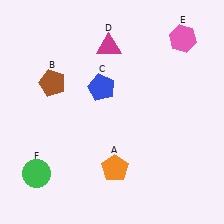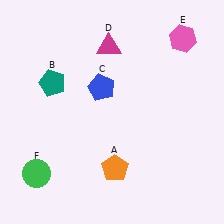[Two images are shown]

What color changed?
The pentagon (B) changed from brown in Image 1 to teal in Image 2.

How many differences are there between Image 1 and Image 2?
There is 1 difference between the two images.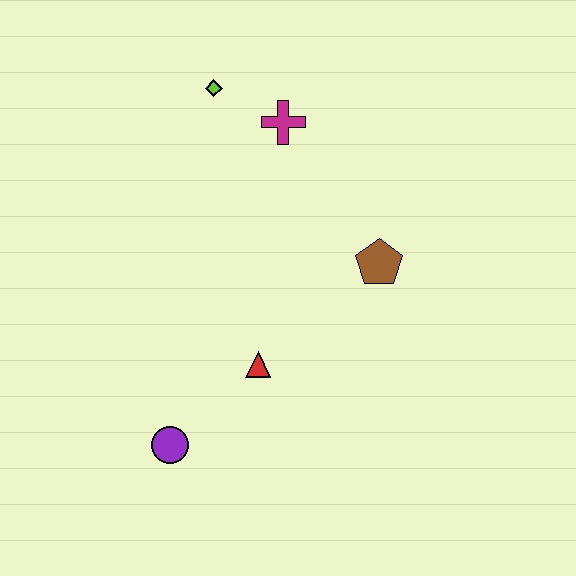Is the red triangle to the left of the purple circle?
No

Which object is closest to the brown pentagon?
The red triangle is closest to the brown pentagon.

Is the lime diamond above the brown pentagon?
Yes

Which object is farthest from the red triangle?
The lime diamond is farthest from the red triangle.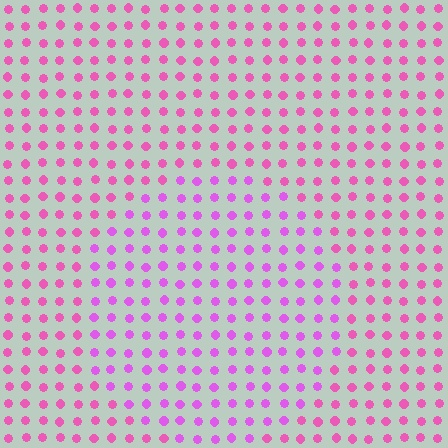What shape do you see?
I see a circle.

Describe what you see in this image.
The image is filled with small pink elements in a uniform arrangement. A circle-shaped region is visible where the elements are tinted to a slightly different hue, forming a subtle color boundary.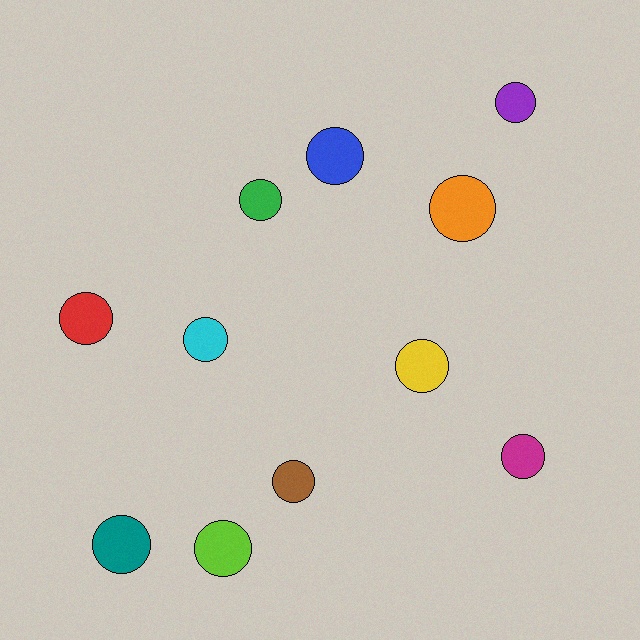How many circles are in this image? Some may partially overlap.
There are 11 circles.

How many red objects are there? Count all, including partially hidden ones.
There is 1 red object.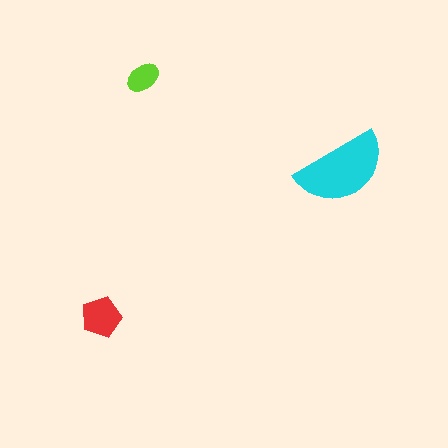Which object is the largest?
The cyan semicircle.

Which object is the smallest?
The lime ellipse.